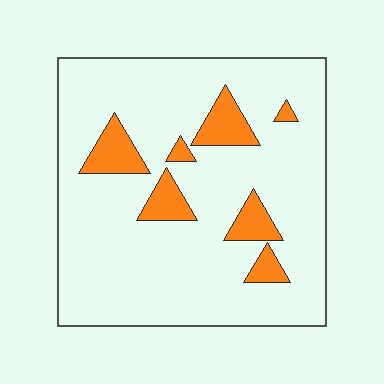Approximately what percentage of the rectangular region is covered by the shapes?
Approximately 15%.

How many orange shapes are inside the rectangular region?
7.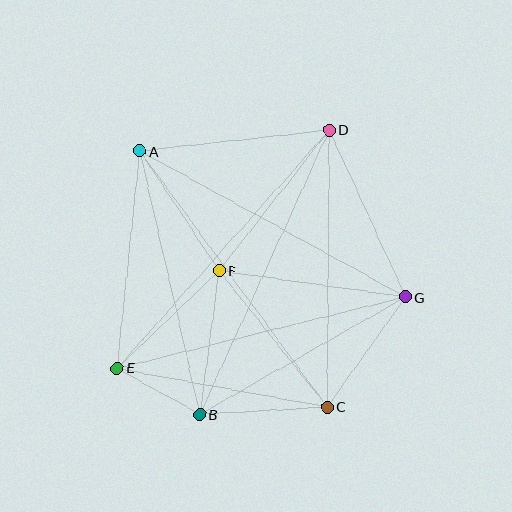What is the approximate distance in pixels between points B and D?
The distance between B and D is approximately 313 pixels.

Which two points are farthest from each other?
Points D and E are farthest from each other.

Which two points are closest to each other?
Points B and E are closest to each other.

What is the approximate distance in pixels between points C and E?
The distance between C and E is approximately 214 pixels.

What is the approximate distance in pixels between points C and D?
The distance between C and D is approximately 277 pixels.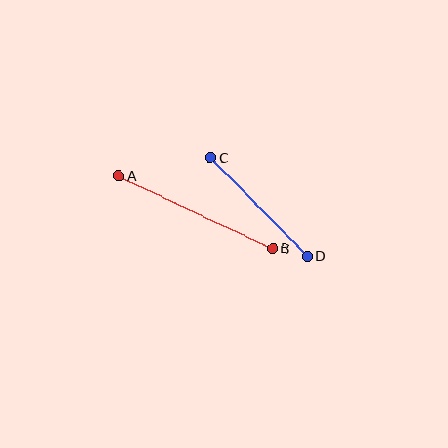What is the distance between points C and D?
The distance is approximately 139 pixels.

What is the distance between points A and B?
The distance is approximately 170 pixels.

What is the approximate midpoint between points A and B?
The midpoint is at approximately (196, 212) pixels.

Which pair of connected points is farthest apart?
Points A and B are farthest apart.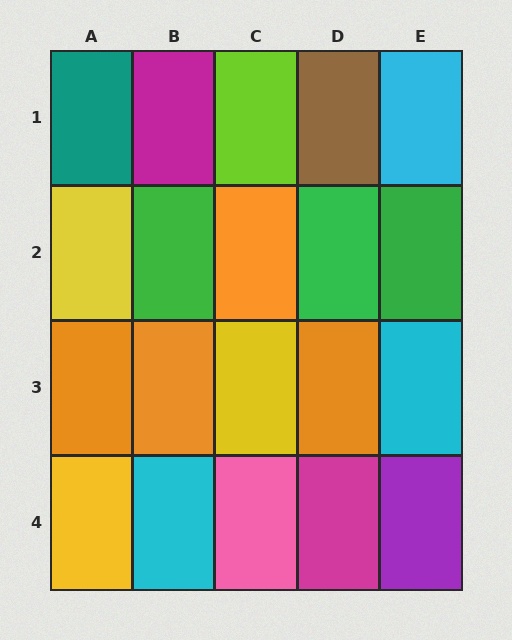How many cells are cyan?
3 cells are cyan.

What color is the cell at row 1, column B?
Magenta.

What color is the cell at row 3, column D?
Orange.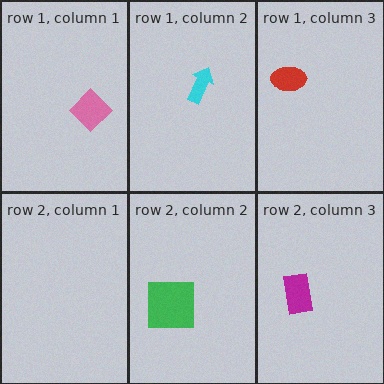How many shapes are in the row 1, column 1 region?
1.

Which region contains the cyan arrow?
The row 1, column 2 region.